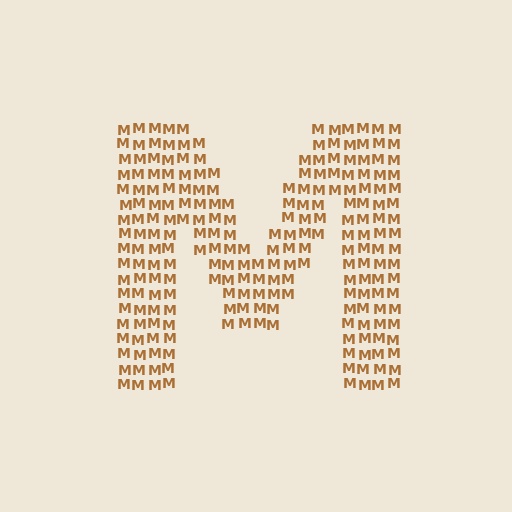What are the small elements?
The small elements are letter M's.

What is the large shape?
The large shape is the letter M.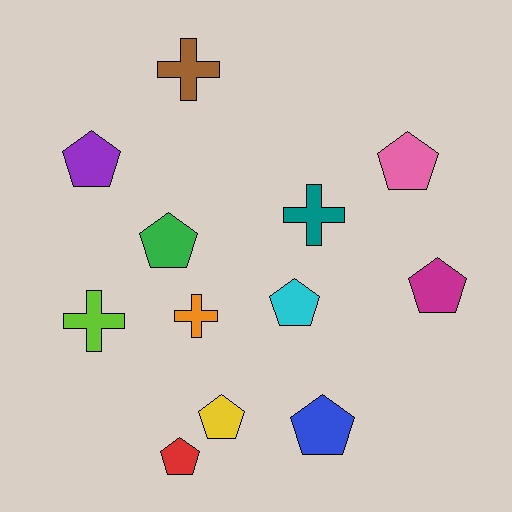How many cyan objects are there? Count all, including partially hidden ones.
There is 1 cyan object.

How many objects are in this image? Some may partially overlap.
There are 12 objects.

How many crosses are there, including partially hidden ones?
There are 4 crosses.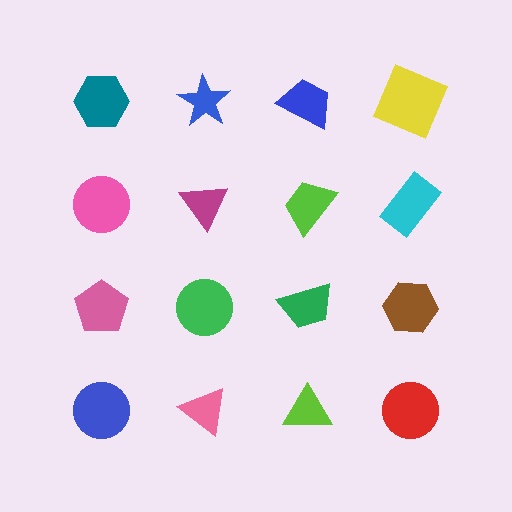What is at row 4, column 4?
A red circle.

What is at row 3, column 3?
A green trapezoid.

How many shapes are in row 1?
4 shapes.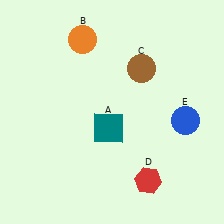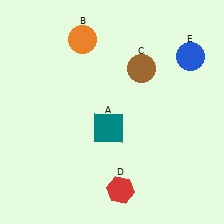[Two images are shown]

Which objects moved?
The objects that moved are: the red hexagon (D), the blue circle (E).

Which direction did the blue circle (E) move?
The blue circle (E) moved up.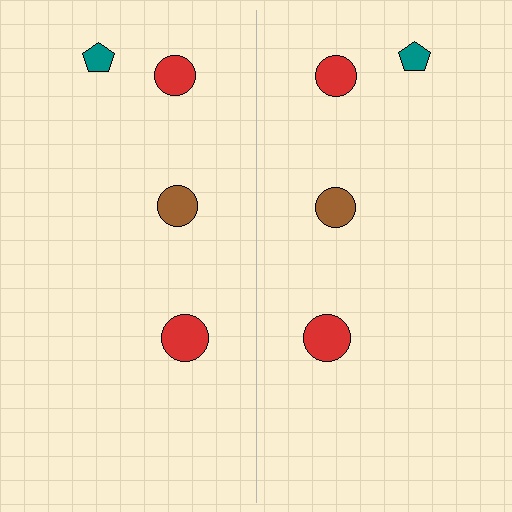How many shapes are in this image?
There are 8 shapes in this image.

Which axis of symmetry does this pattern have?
The pattern has a vertical axis of symmetry running through the center of the image.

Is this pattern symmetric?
Yes, this pattern has bilateral (reflection) symmetry.